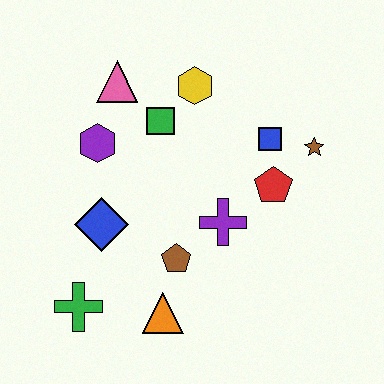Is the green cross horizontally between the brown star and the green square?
No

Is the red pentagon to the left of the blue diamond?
No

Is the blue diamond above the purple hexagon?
No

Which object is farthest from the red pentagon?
The green cross is farthest from the red pentagon.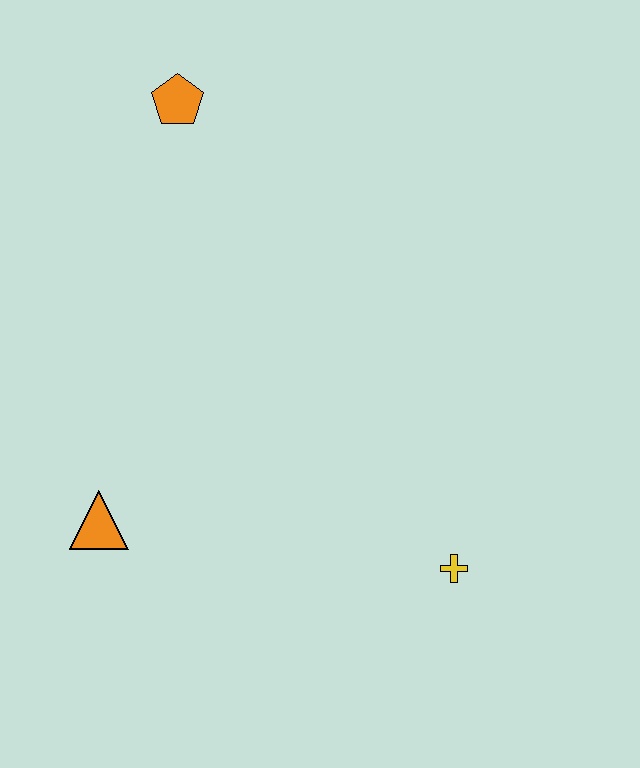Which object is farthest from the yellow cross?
The orange pentagon is farthest from the yellow cross.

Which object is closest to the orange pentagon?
The orange triangle is closest to the orange pentagon.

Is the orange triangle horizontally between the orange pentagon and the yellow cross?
No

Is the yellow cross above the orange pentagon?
No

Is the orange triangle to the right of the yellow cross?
No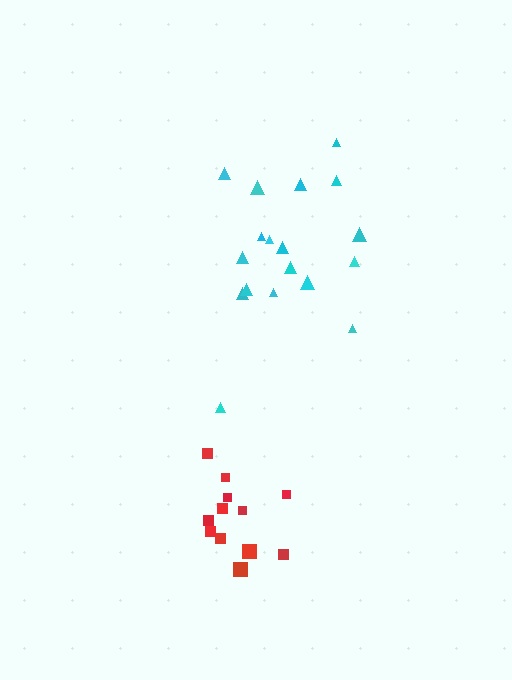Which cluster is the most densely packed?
Red.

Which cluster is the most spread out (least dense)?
Cyan.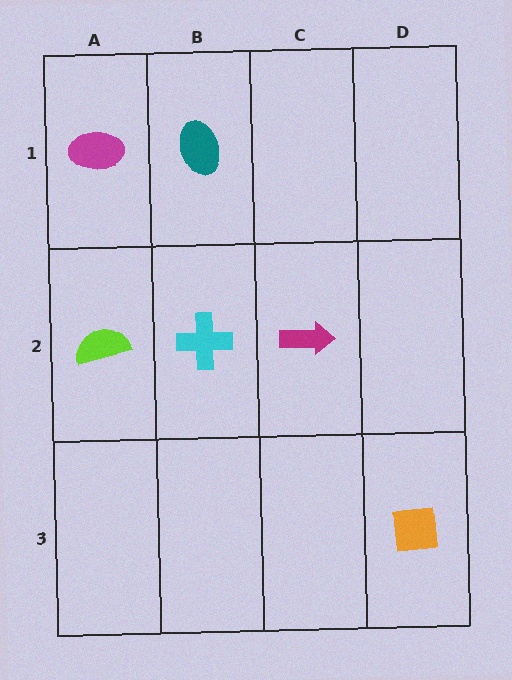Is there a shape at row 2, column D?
No, that cell is empty.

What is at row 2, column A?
A lime semicircle.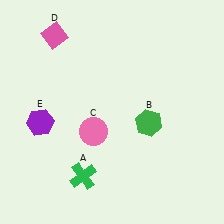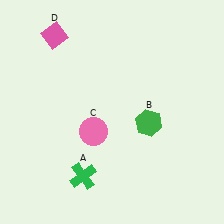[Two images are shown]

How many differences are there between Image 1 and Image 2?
There is 1 difference between the two images.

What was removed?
The purple hexagon (E) was removed in Image 2.